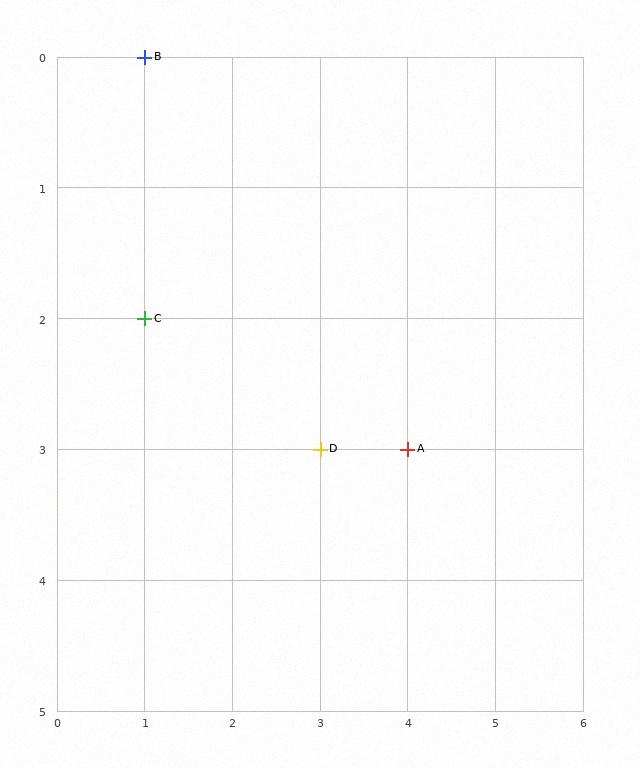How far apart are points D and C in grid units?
Points D and C are 2 columns and 1 row apart (about 2.2 grid units diagonally).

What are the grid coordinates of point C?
Point C is at grid coordinates (1, 2).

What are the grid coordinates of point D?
Point D is at grid coordinates (3, 3).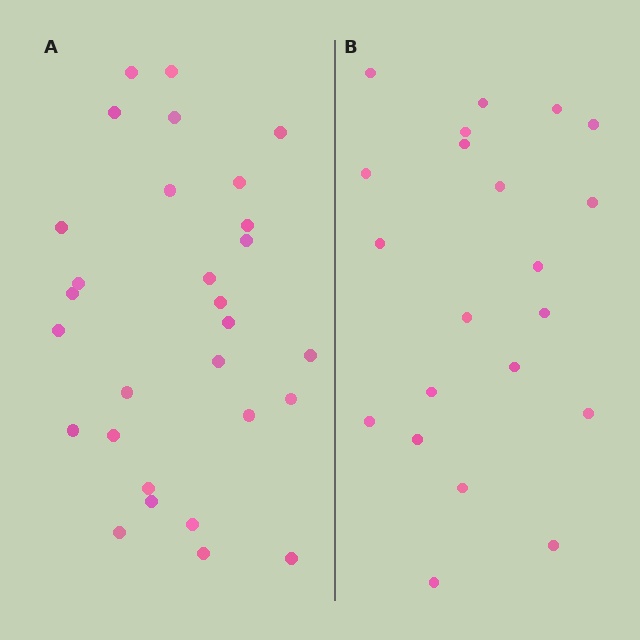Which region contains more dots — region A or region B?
Region A (the left region) has more dots.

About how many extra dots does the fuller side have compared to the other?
Region A has roughly 8 or so more dots than region B.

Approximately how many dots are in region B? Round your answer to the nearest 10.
About 20 dots. (The exact count is 21, which rounds to 20.)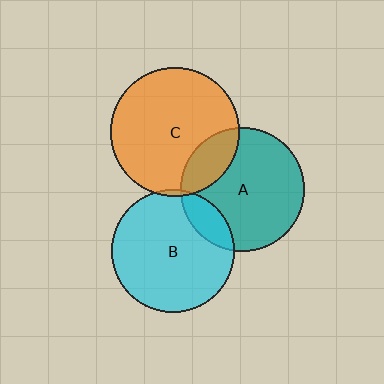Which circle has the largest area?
Circle C (orange).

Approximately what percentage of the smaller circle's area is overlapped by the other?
Approximately 5%.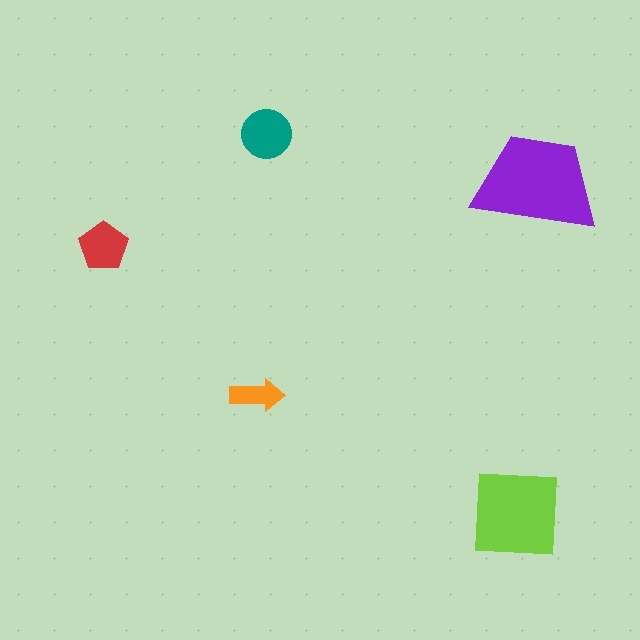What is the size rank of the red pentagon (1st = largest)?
4th.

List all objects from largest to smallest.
The purple trapezoid, the lime square, the teal circle, the red pentagon, the orange arrow.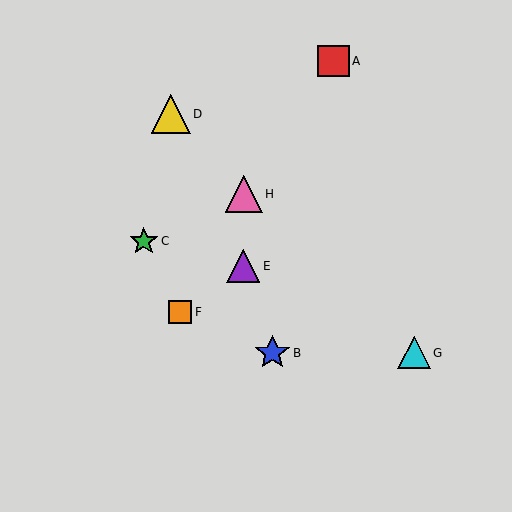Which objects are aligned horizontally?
Objects B, G are aligned horizontally.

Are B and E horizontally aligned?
No, B is at y≈353 and E is at y≈266.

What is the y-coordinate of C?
Object C is at y≈241.